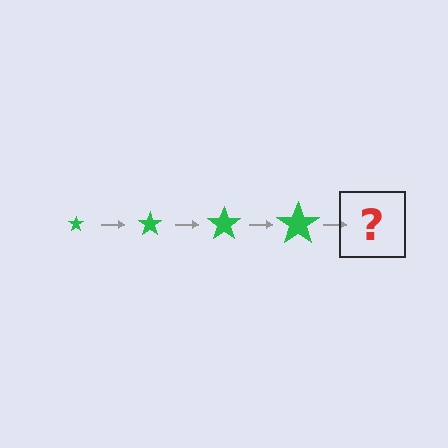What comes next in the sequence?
The next element should be a green star, larger than the previous one.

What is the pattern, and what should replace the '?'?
The pattern is that the star gets progressively larger each step. The '?' should be a green star, larger than the previous one.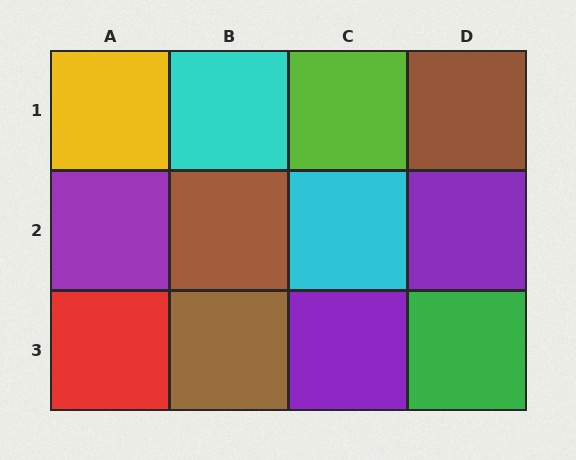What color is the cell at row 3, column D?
Green.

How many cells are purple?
3 cells are purple.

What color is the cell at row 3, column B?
Brown.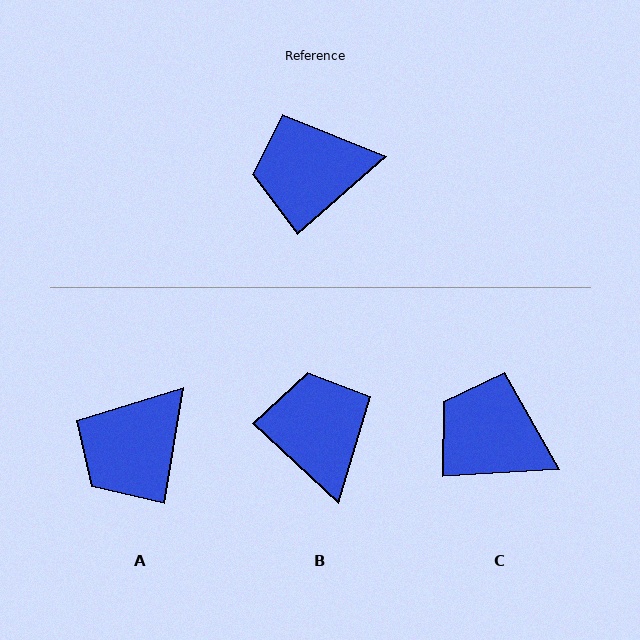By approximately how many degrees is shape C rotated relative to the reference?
Approximately 38 degrees clockwise.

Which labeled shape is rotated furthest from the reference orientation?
B, about 84 degrees away.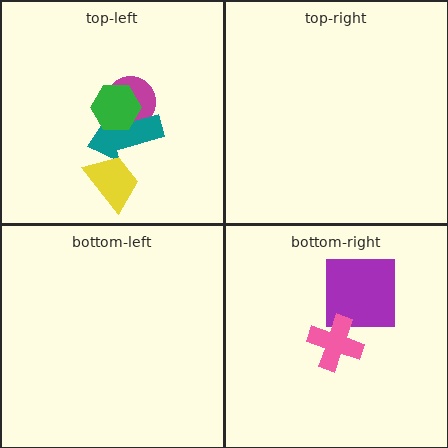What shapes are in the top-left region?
The magenta circle, the teal arrow, the yellow trapezoid, the green hexagon.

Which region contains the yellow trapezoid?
The top-left region.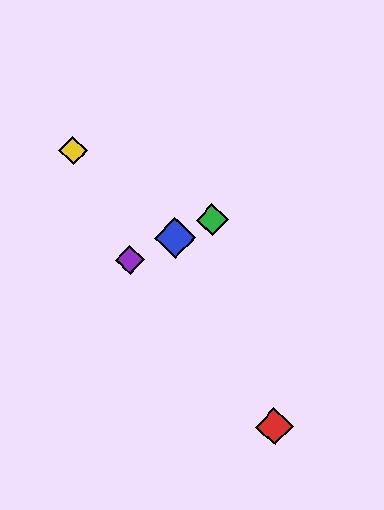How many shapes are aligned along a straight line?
3 shapes (the blue diamond, the green diamond, the purple diamond) are aligned along a straight line.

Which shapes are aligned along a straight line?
The blue diamond, the green diamond, the purple diamond are aligned along a straight line.